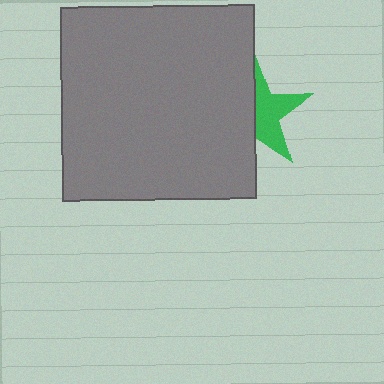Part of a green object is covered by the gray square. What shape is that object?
It is a star.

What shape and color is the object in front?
The object in front is a gray square.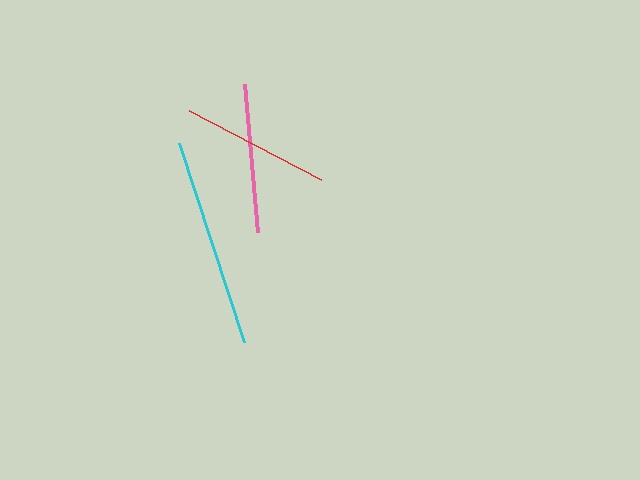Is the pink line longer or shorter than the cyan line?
The cyan line is longer than the pink line.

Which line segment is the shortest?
The pink line is the shortest at approximately 148 pixels.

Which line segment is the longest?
The cyan line is the longest at approximately 210 pixels.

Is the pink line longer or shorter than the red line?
The red line is longer than the pink line.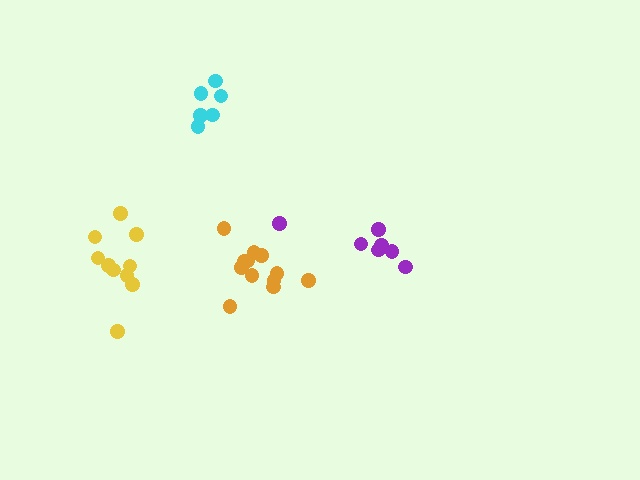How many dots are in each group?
Group 1: 6 dots, Group 2: 12 dots, Group 3: 7 dots, Group 4: 10 dots (35 total).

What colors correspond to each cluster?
The clusters are colored: cyan, orange, purple, yellow.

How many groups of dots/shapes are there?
There are 4 groups.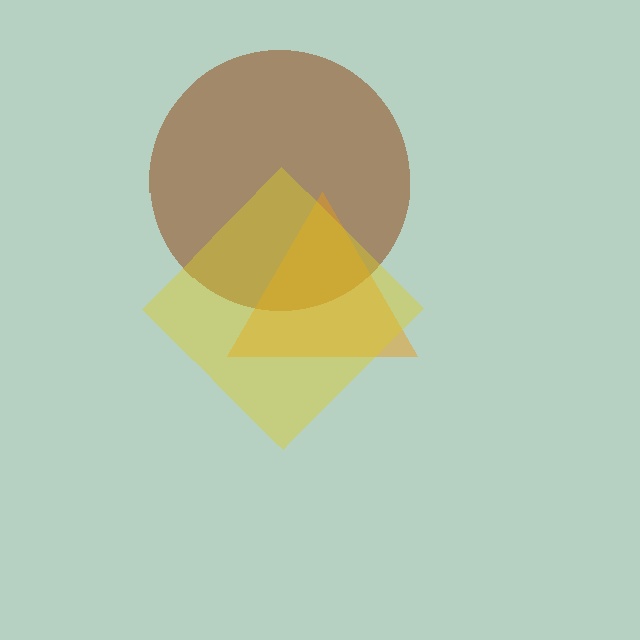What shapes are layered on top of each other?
The layered shapes are: a brown circle, an orange triangle, a yellow diamond.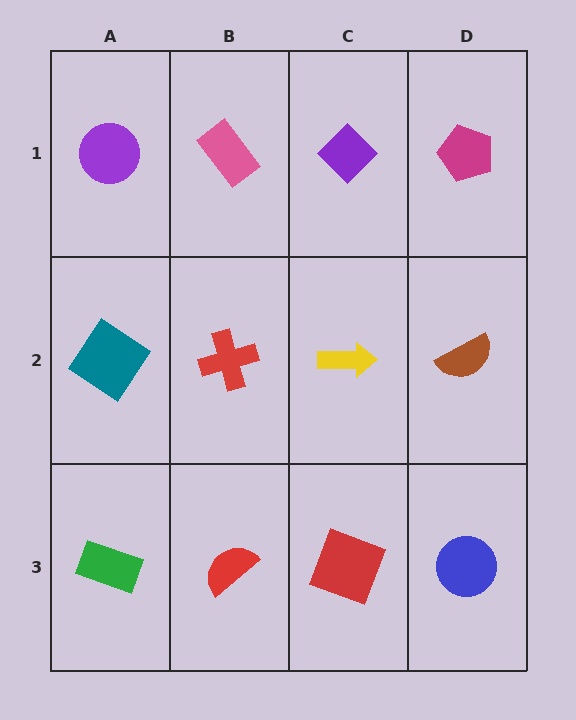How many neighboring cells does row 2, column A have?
3.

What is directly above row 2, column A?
A purple circle.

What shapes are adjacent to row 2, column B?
A pink rectangle (row 1, column B), a red semicircle (row 3, column B), a teal diamond (row 2, column A), a yellow arrow (row 2, column C).